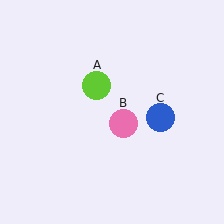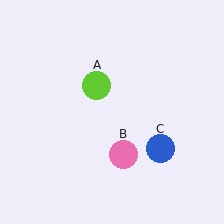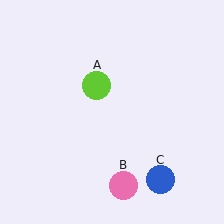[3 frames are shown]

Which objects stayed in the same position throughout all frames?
Lime circle (object A) remained stationary.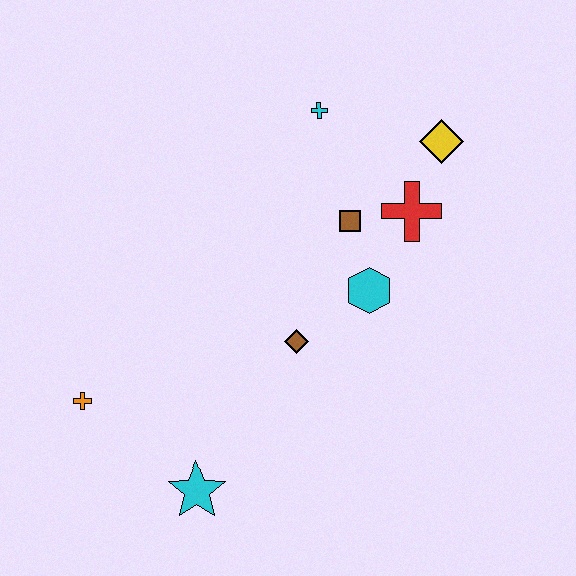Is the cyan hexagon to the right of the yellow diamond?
No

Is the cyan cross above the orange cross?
Yes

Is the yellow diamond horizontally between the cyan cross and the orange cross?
No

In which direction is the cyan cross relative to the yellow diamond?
The cyan cross is to the left of the yellow diamond.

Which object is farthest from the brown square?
The orange cross is farthest from the brown square.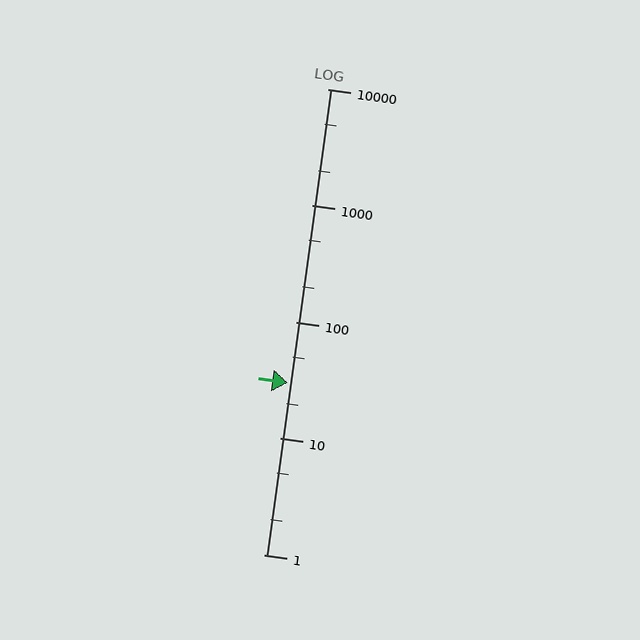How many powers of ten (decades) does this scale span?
The scale spans 4 decades, from 1 to 10000.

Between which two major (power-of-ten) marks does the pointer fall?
The pointer is between 10 and 100.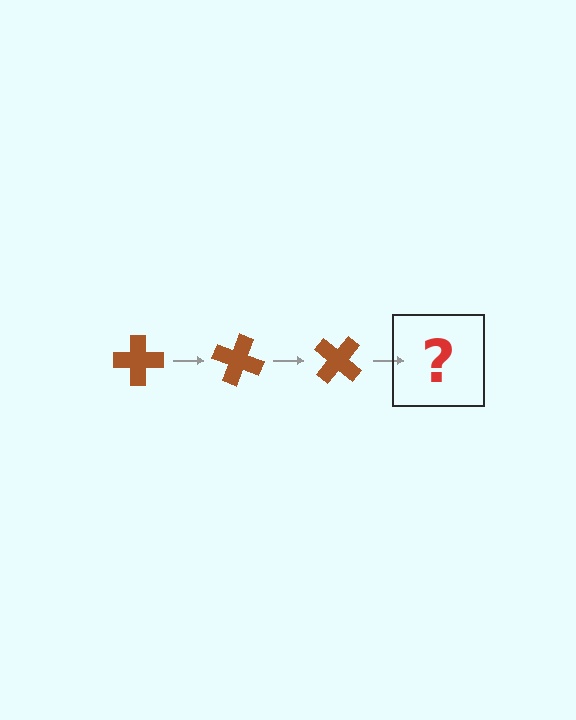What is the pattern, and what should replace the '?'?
The pattern is that the cross rotates 20 degrees each step. The '?' should be a brown cross rotated 60 degrees.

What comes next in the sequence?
The next element should be a brown cross rotated 60 degrees.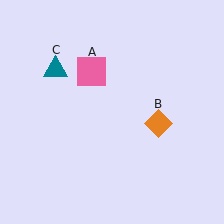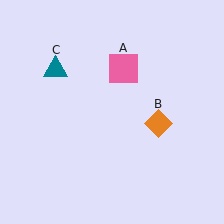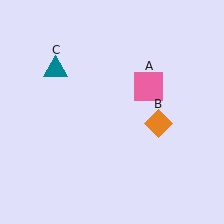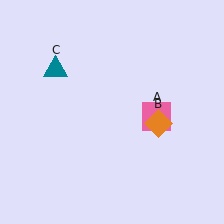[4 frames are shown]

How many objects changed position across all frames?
1 object changed position: pink square (object A).